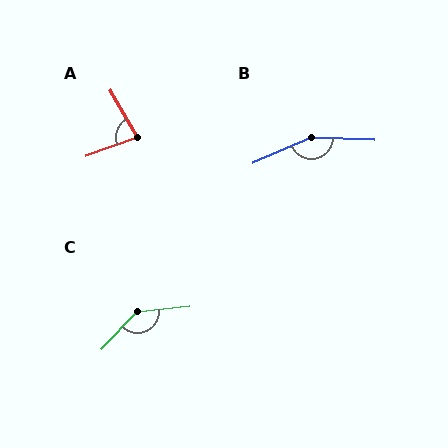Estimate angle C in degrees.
Approximately 139 degrees.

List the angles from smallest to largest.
A (79°), C (139°), B (154°).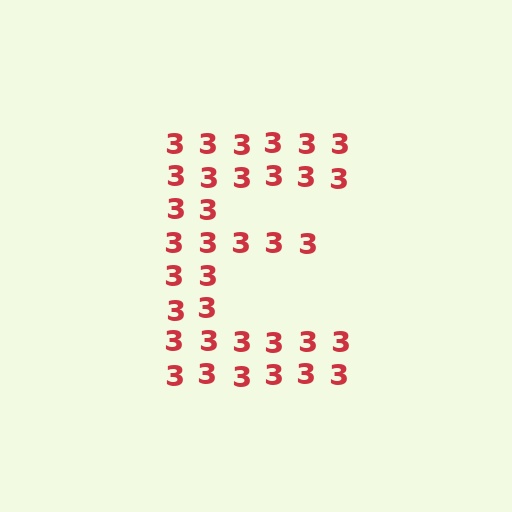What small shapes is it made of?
It is made of small digit 3's.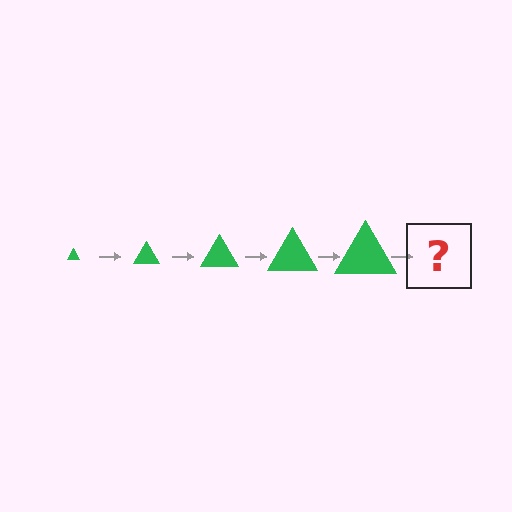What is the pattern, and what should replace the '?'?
The pattern is that the triangle gets progressively larger each step. The '?' should be a green triangle, larger than the previous one.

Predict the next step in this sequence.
The next step is a green triangle, larger than the previous one.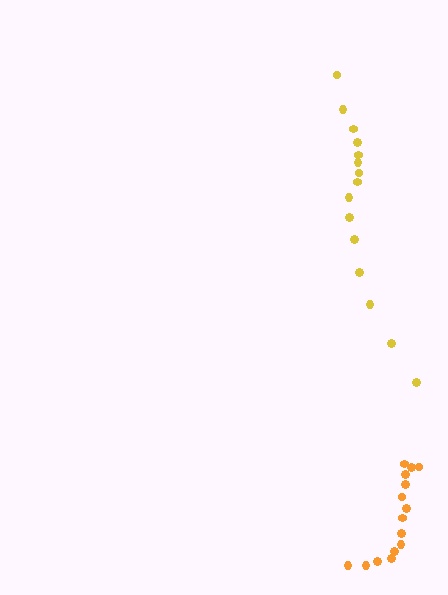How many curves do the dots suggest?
There are 2 distinct paths.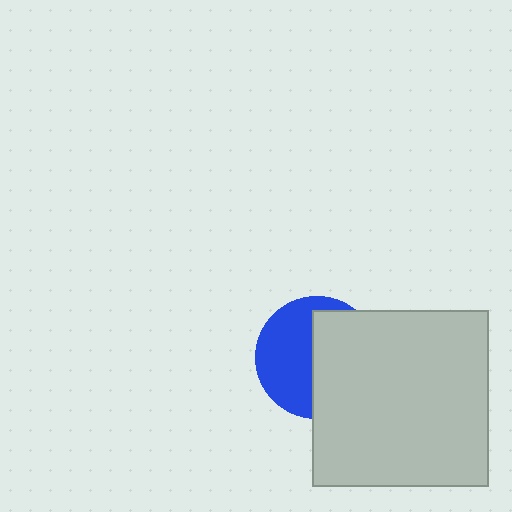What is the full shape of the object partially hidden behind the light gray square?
The partially hidden object is a blue circle.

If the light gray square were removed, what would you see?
You would see the complete blue circle.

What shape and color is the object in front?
The object in front is a light gray square.